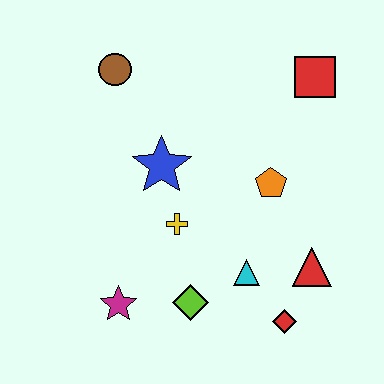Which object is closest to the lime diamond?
The cyan triangle is closest to the lime diamond.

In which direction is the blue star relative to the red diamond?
The blue star is above the red diamond.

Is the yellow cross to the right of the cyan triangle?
No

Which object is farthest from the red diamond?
The brown circle is farthest from the red diamond.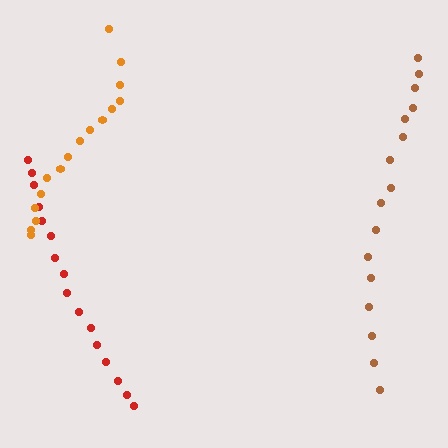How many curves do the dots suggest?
There are 3 distinct paths.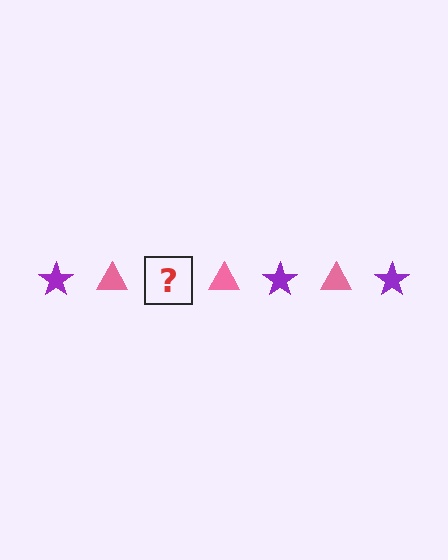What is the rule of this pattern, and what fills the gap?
The rule is that the pattern alternates between purple star and pink triangle. The gap should be filled with a purple star.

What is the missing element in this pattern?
The missing element is a purple star.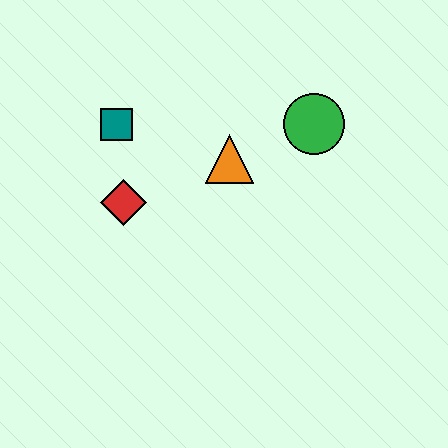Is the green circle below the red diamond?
No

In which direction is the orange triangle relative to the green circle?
The orange triangle is to the left of the green circle.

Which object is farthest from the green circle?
The red diamond is farthest from the green circle.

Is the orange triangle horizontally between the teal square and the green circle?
Yes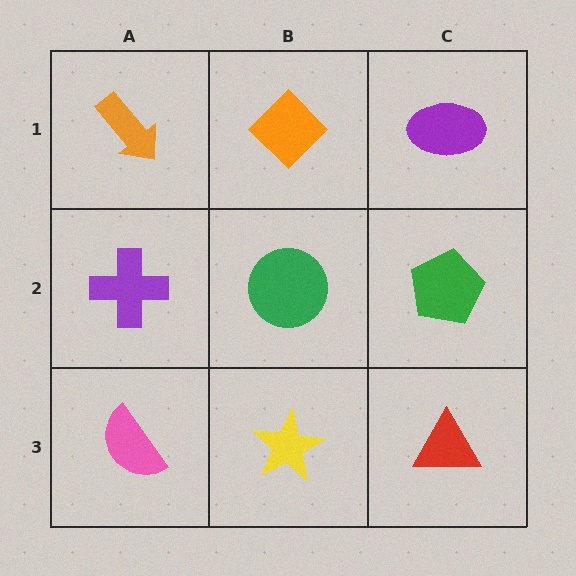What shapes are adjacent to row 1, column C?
A green pentagon (row 2, column C), an orange diamond (row 1, column B).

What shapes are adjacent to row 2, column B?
An orange diamond (row 1, column B), a yellow star (row 3, column B), a purple cross (row 2, column A), a green pentagon (row 2, column C).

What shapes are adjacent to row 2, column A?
An orange arrow (row 1, column A), a pink semicircle (row 3, column A), a green circle (row 2, column B).